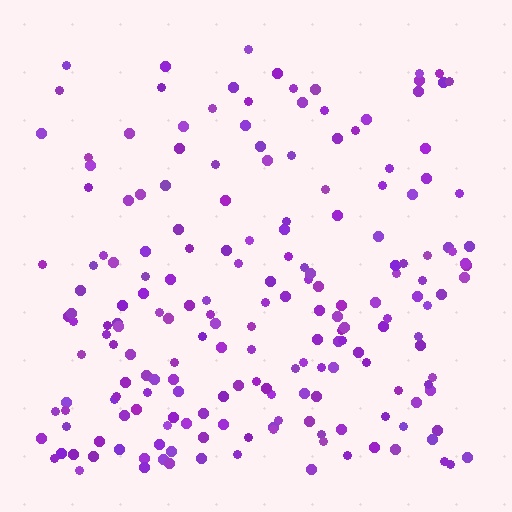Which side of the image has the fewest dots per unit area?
The top.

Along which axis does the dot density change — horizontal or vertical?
Vertical.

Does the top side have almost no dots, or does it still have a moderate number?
Still a moderate number, just noticeably fewer than the bottom.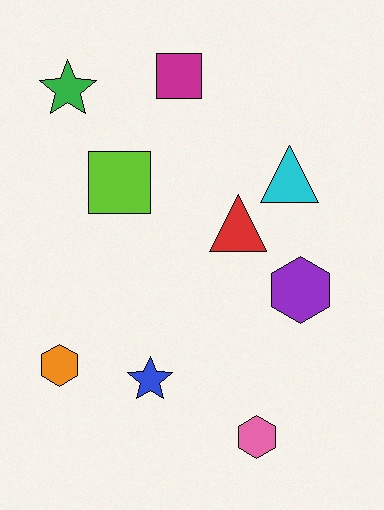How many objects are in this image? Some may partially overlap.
There are 9 objects.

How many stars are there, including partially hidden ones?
There are 2 stars.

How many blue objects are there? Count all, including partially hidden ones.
There is 1 blue object.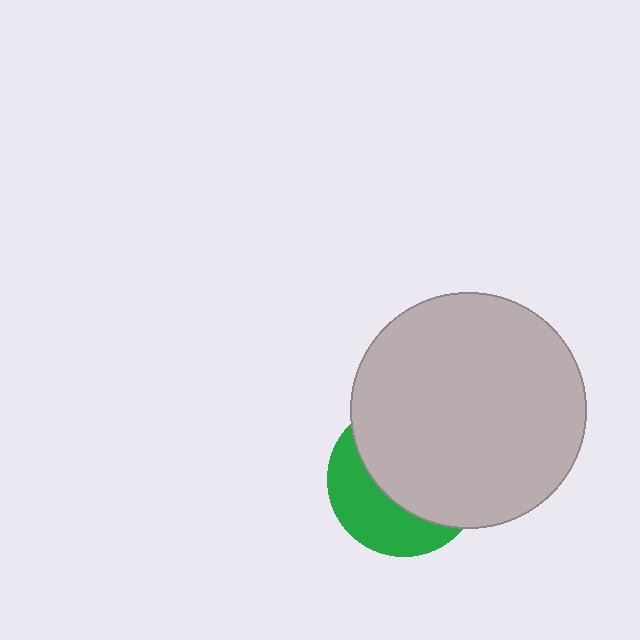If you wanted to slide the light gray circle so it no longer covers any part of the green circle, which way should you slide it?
Slide it toward the upper-right — that is the most direct way to separate the two shapes.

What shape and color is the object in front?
The object in front is a light gray circle.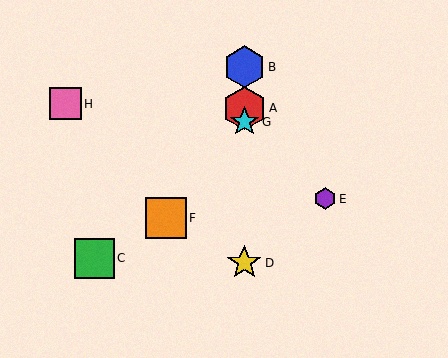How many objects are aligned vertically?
4 objects (A, B, D, G) are aligned vertically.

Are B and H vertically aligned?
No, B is at x≈244 and H is at x≈65.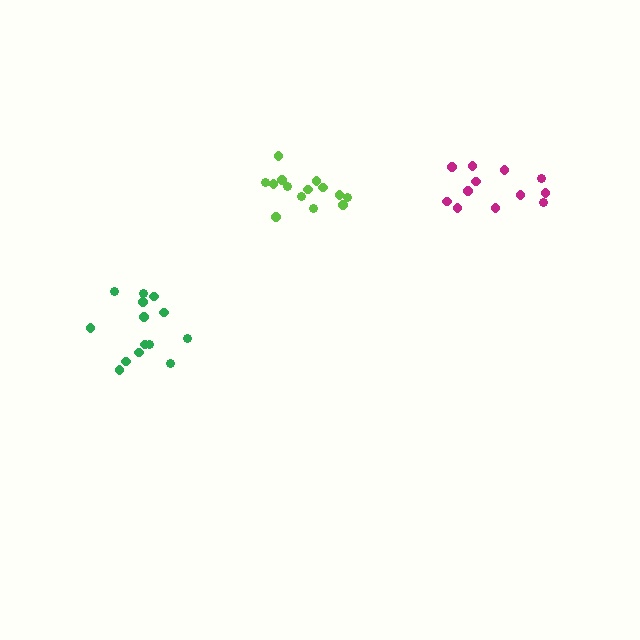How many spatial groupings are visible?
There are 3 spatial groupings.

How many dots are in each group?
Group 1: 14 dots, Group 2: 12 dots, Group 3: 14 dots (40 total).